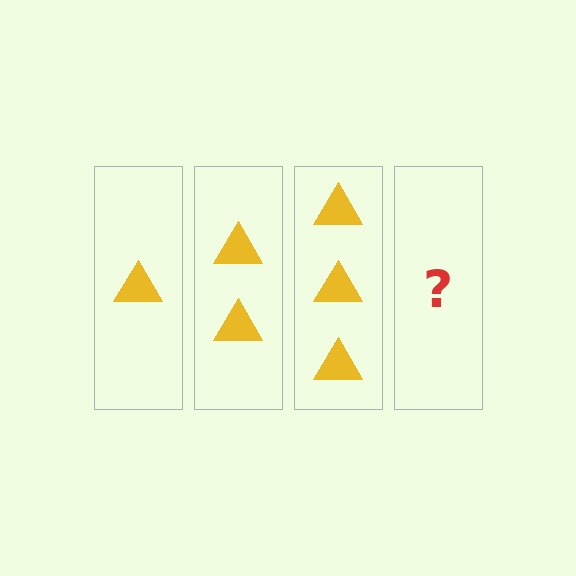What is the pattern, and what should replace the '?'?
The pattern is that each step adds one more triangle. The '?' should be 4 triangles.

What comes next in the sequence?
The next element should be 4 triangles.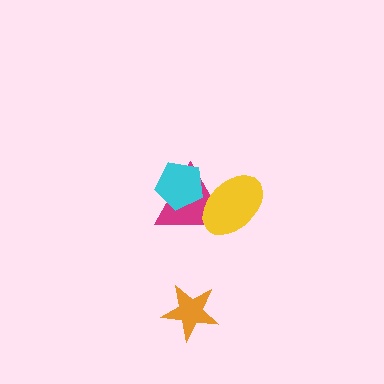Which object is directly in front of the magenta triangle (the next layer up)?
The yellow ellipse is directly in front of the magenta triangle.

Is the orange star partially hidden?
No, no other shape covers it.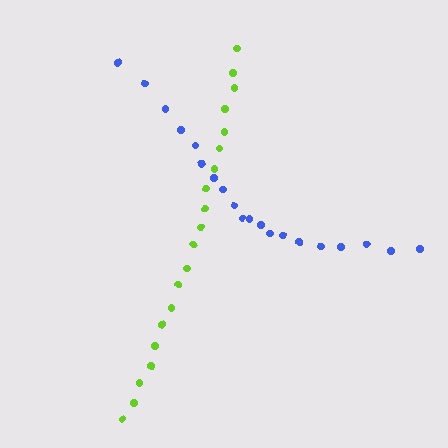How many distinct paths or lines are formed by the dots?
There are 2 distinct paths.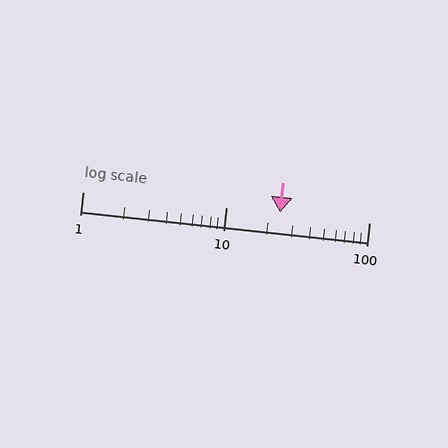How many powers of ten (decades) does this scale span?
The scale spans 2 decades, from 1 to 100.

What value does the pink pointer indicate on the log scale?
The pointer indicates approximately 24.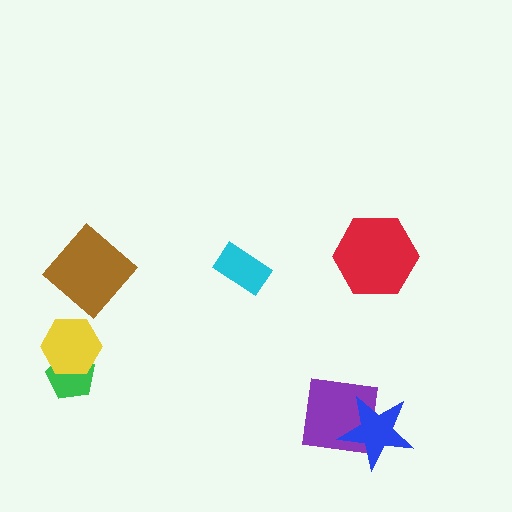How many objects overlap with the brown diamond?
0 objects overlap with the brown diamond.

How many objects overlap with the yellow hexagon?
1 object overlaps with the yellow hexagon.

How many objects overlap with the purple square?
1 object overlaps with the purple square.